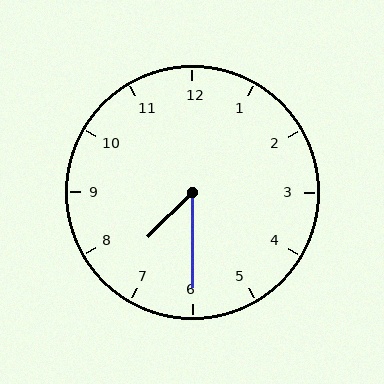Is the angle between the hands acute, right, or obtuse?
It is acute.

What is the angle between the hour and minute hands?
Approximately 45 degrees.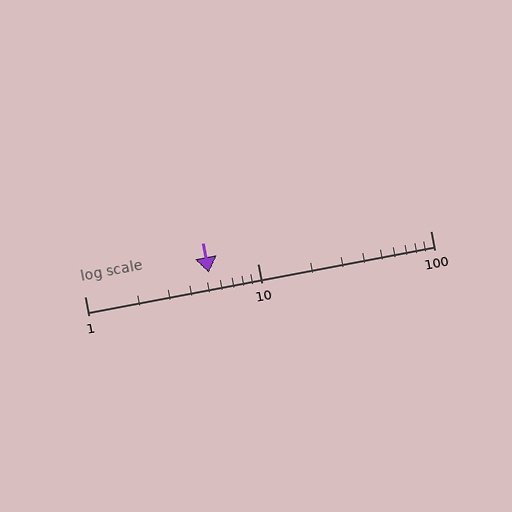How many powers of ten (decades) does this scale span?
The scale spans 2 decades, from 1 to 100.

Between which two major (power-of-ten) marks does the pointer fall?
The pointer is between 1 and 10.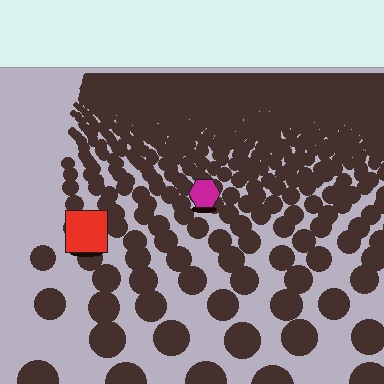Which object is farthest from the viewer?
The magenta hexagon is farthest from the viewer. It appears smaller and the ground texture around it is denser.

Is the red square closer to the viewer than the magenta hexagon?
Yes. The red square is closer — you can tell from the texture gradient: the ground texture is coarser near it.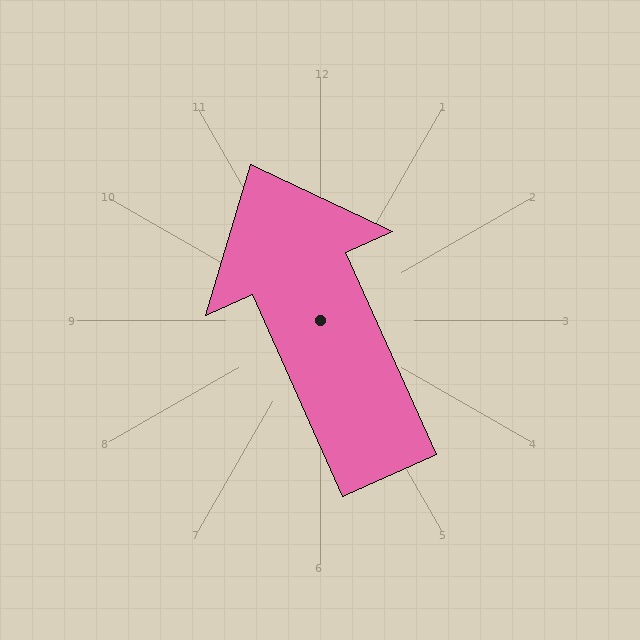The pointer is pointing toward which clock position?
Roughly 11 o'clock.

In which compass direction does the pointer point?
Northwest.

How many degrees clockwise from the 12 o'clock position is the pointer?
Approximately 336 degrees.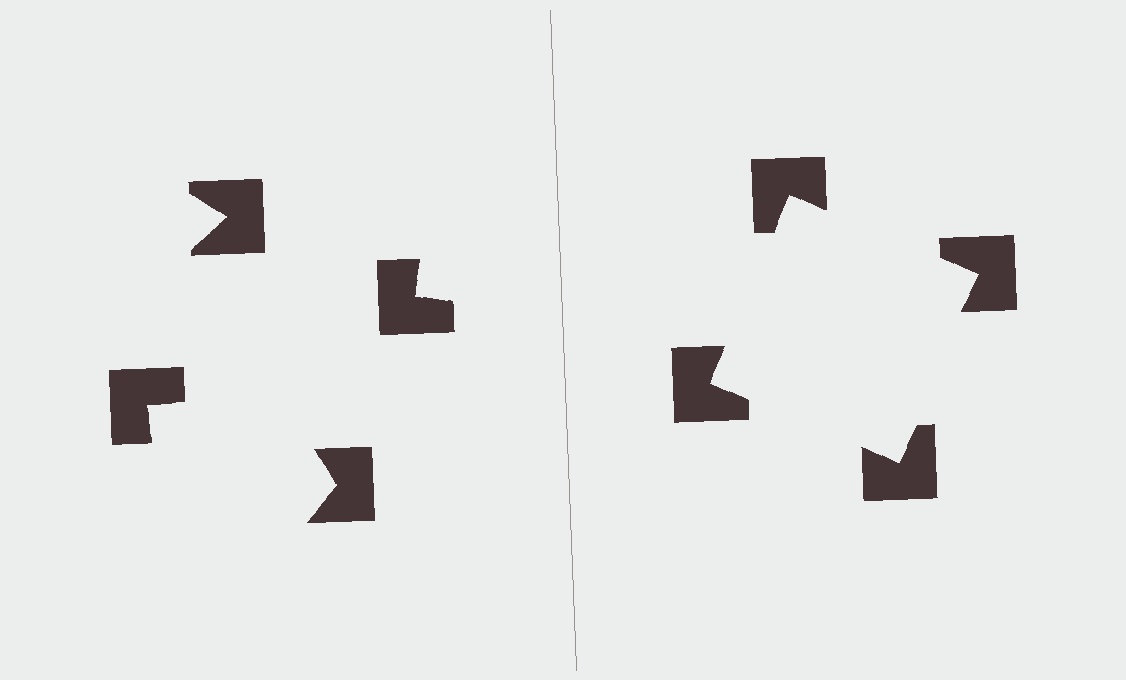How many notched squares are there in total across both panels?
8 — 4 on each side.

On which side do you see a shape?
An illusory square appears on the right side. On the left side the wedge cuts are rotated, so no coherent shape forms.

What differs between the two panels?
The notched squares are positioned identically on both sides; only the wedge orientations differ. On the right they align to a square; on the left they are misaligned.